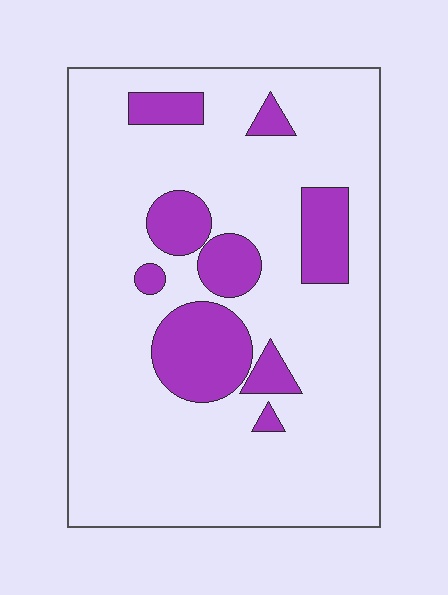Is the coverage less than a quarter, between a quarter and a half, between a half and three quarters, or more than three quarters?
Less than a quarter.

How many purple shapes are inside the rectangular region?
9.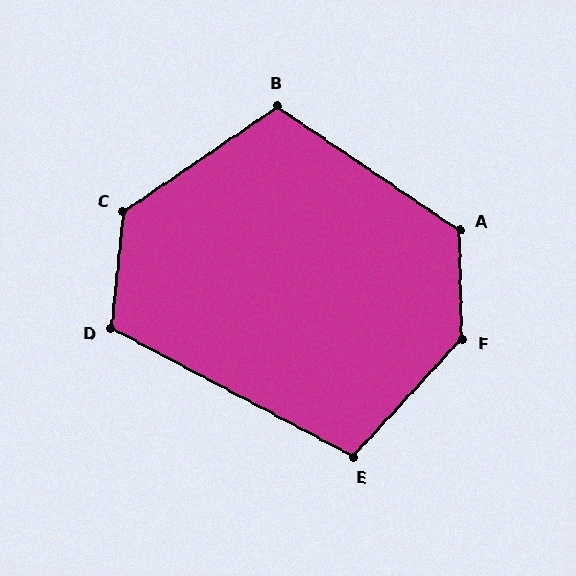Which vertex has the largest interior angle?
F, at approximately 136 degrees.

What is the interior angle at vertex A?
Approximately 125 degrees (obtuse).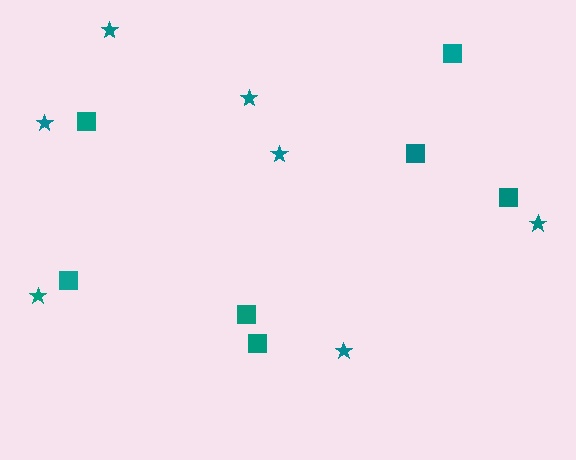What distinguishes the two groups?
There are 2 groups: one group of stars (7) and one group of squares (7).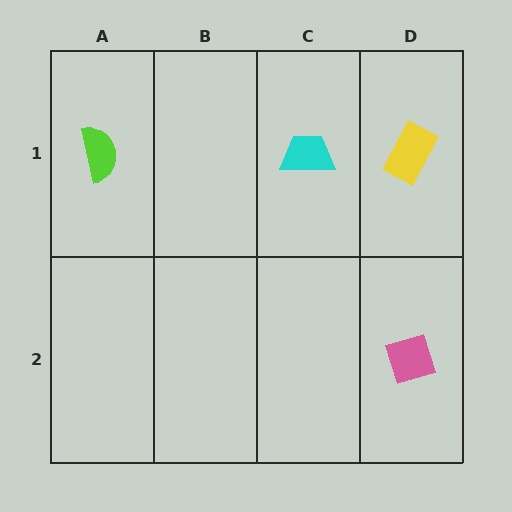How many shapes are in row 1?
3 shapes.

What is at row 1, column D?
A yellow rectangle.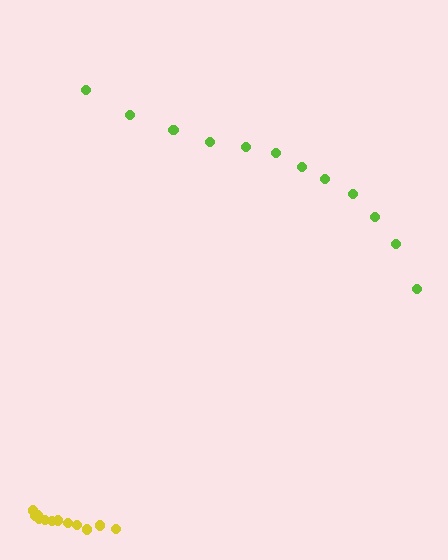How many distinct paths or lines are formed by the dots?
There are 2 distinct paths.